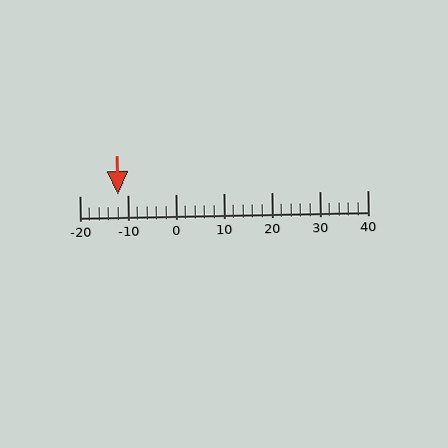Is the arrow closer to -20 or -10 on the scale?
The arrow is closer to -10.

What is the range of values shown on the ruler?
The ruler shows values from -20 to 40.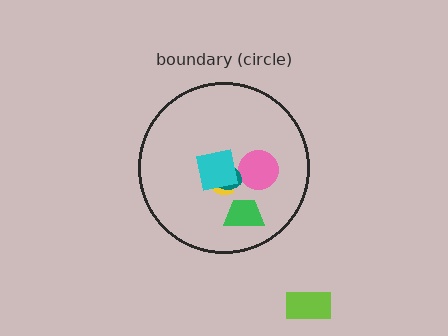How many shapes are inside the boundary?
5 inside, 1 outside.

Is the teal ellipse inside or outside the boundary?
Inside.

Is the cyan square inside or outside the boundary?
Inside.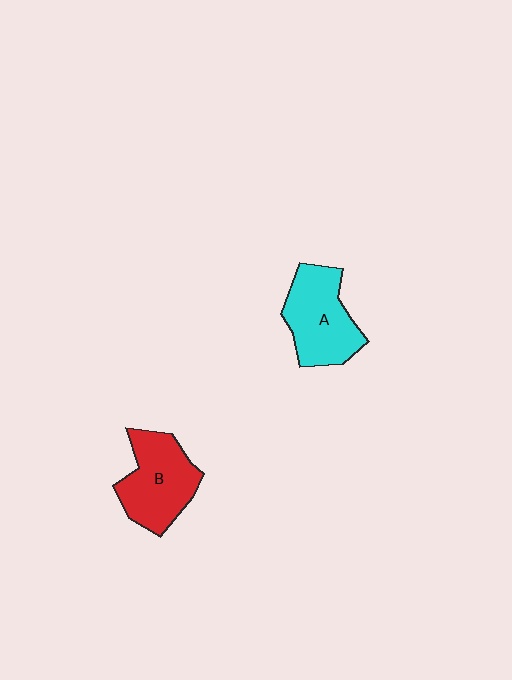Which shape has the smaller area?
Shape B (red).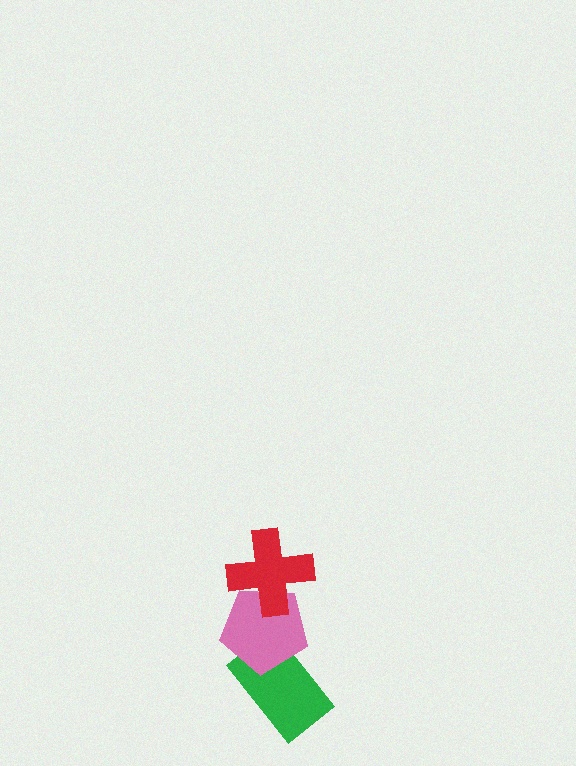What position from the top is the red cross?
The red cross is 1st from the top.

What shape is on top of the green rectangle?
The pink pentagon is on top of the green rectangle.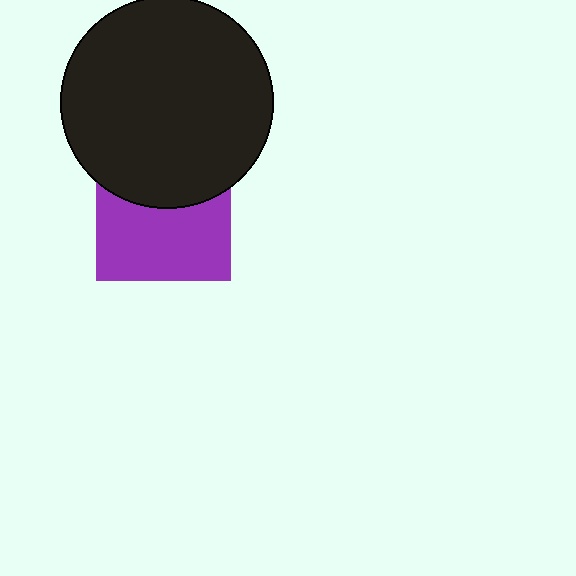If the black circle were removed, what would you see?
You would see the complete purple square.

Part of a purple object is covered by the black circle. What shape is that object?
It is a square.